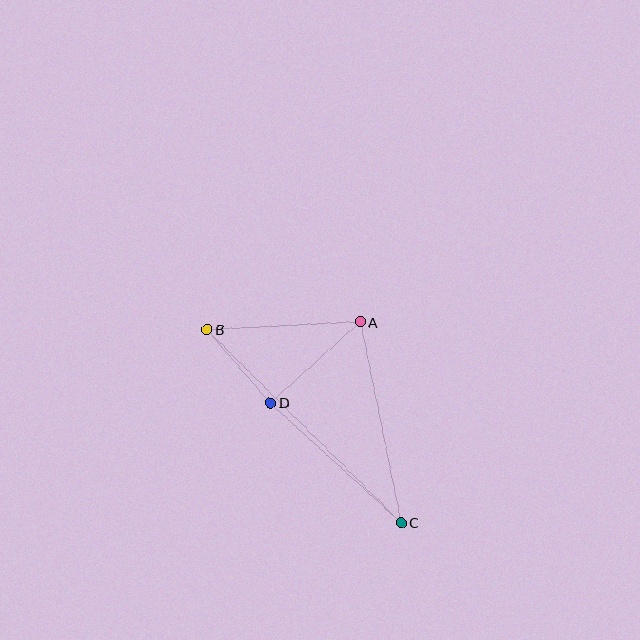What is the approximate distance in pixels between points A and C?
The distance between A and C is approximately 205 pixels.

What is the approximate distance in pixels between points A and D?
The distance between A and D is approximately 121 pixels.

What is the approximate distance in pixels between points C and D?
The distance between C and D is approximately 177 pixels.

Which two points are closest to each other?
Points B and D are closest to each other.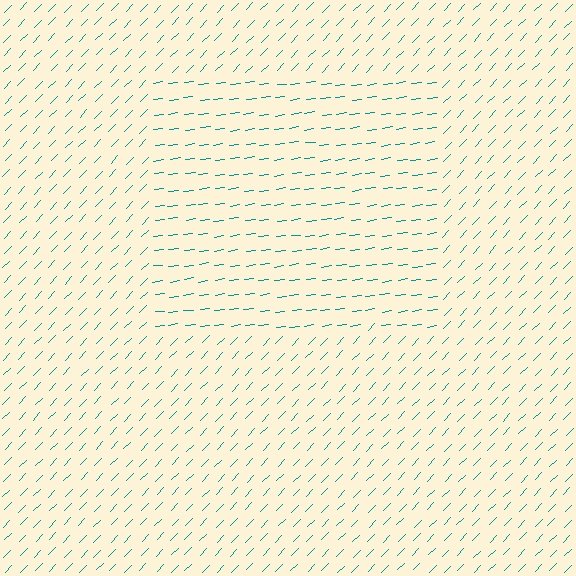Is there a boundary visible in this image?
Yes, there is a texture boundary formed by a change in line orientation.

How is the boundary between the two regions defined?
The boundary is defined purely by a change in line orientation (approximately 38 degrees difference). All lines are the same color and thickness.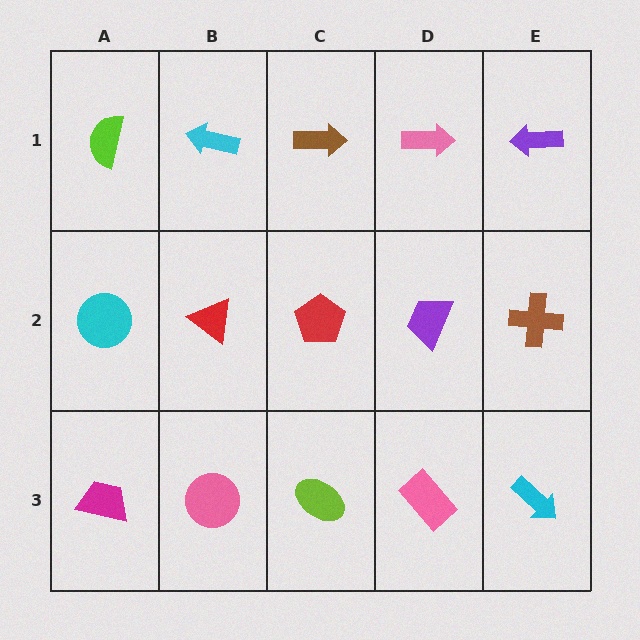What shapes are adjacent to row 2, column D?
A pink arrow (row 1, column D), a pink rectangle (row 3, column D), a red pentagon (row 2, column C), a brown cross (row 2, column E).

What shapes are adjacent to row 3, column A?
A cyan circle (row 2, column A), a pink circle (row 3, column B).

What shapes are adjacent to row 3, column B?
A red triangle (row 2, column B), a magenta trapezoid (row 3, column A), a lime ellipse (row 3, column C).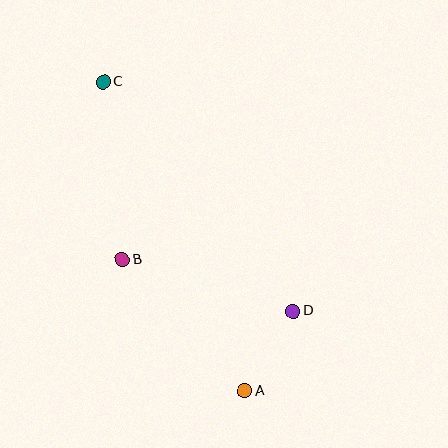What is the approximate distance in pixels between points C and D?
The distance between C and D is approximately 297 pixels.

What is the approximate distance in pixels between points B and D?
The distance between B and D is approximately 178 pixels.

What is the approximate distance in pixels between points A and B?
The distance between A and B is approximately 179 pixels.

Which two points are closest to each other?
Points A and D are closest to each other.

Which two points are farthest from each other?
Points A and C are farthest from each other.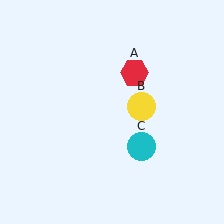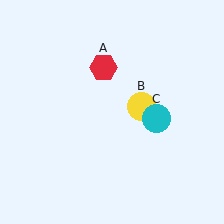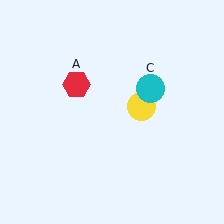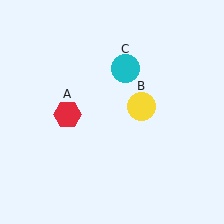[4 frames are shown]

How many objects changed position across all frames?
2 objects changed position: red hexagon (object A), cyan circle (object C).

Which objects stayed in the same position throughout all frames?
Yellow circle (object B) remained stationary.